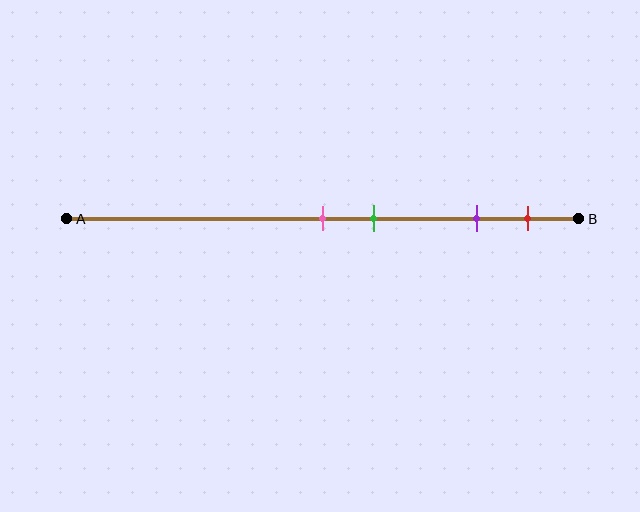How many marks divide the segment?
There are 4 marks dividing the segment.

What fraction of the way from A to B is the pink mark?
The pink mark is approximately 50% (0.5) of the way from A to B.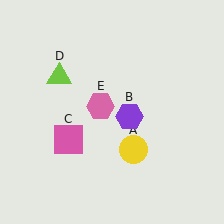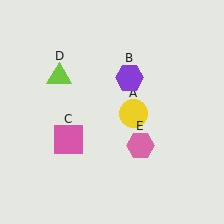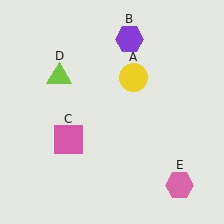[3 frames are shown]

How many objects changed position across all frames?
3 objects changed position: yellow circle (object A), purple hexagon (object B), pink hexagon (object E).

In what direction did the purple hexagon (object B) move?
The purple hexagon (object B) moved up.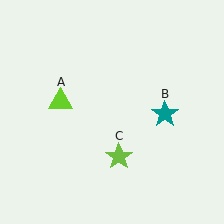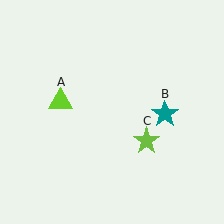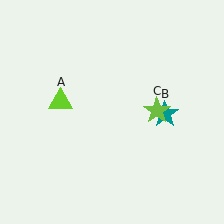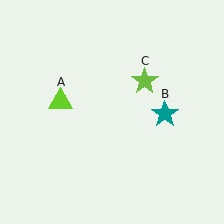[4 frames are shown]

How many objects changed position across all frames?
1 object changed position: lime star (object C).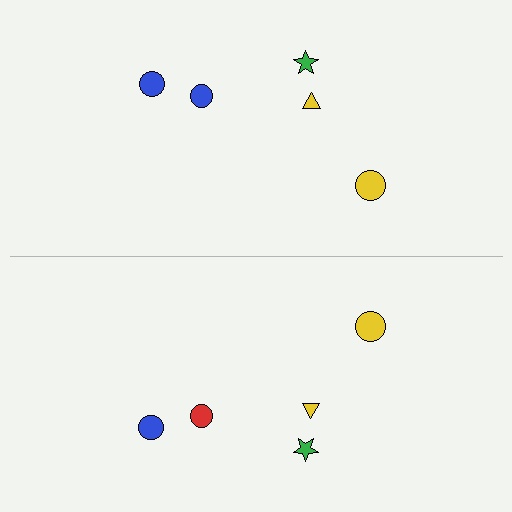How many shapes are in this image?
There are 10 shapes in this image.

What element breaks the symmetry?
The red circle on the bottom side breaks the symmetry — its mirror counterpart is blue.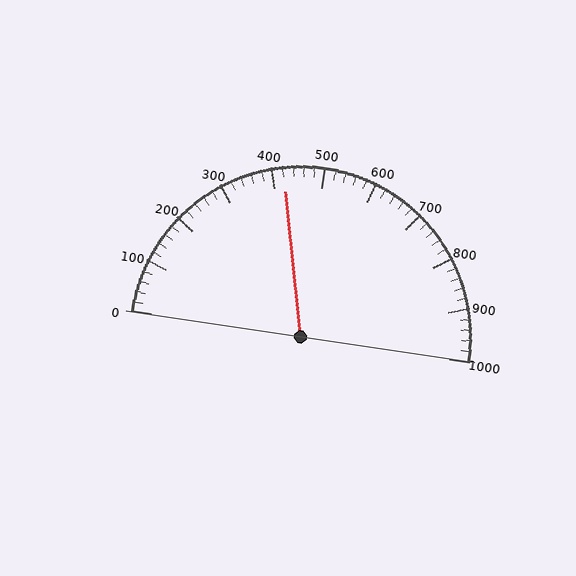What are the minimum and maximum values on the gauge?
The gauge ranges from 0 to 1000.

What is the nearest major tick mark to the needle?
The nearest major tick mark is 400.